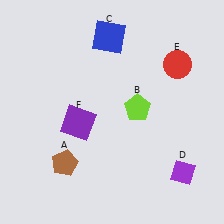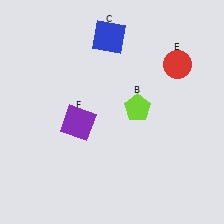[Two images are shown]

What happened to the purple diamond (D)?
The purple diamond (D) was removed in Image 2. It was in the bottom-right area of Image 1.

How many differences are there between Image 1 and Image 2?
There are 2 differences between the two images.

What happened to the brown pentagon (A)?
The brown pentagon (A) was removed in Image 2. It was in the bottom-left area of Image 1.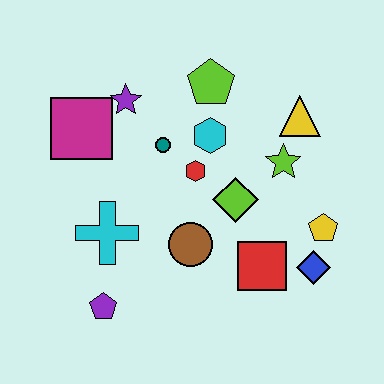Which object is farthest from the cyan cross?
The yellow triangle is farthest from the cyan cross.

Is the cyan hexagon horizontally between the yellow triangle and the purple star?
Yes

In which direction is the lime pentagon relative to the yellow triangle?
The lime pentagon is to the left of the yellow triangle.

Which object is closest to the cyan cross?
The purple pentagon is closest to the cyan cross.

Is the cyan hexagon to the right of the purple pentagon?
Yes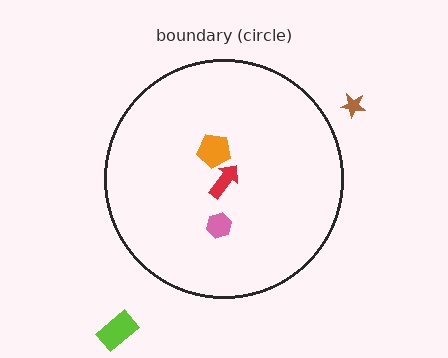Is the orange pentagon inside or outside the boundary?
Inside.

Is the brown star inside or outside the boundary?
Outside.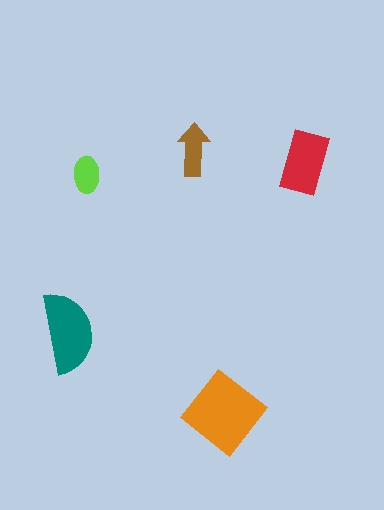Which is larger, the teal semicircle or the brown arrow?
The teal semicircle.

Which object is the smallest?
The lime ellipse.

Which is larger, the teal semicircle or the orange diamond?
The orange diamond.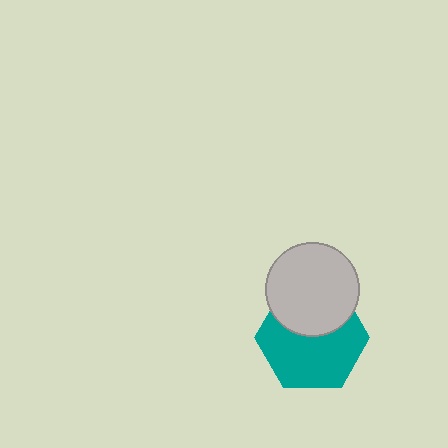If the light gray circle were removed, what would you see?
You would see the complete teal hexagon.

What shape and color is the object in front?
The object in front is a light gray circle.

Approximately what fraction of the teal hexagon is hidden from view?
Roughly 37% of the teal hexagon is hidden behind the light gray circle.